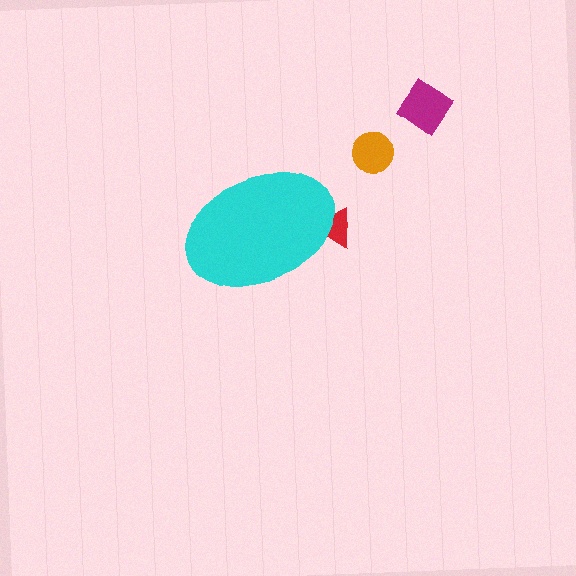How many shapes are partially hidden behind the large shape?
1 shape is partially hidden.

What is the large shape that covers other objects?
A cyan ellipse.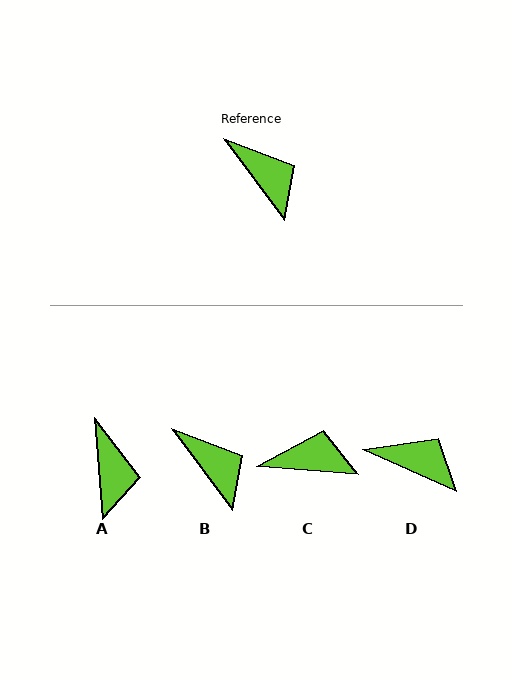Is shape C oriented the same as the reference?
No, it is off by about 49 degrees.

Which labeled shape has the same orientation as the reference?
B.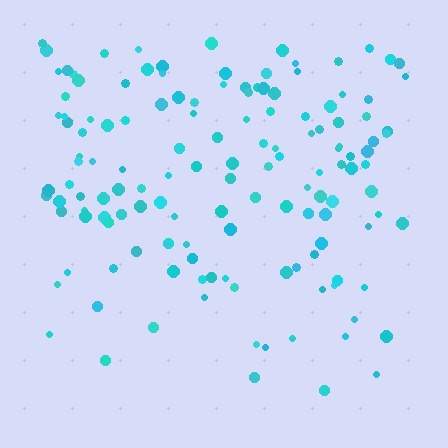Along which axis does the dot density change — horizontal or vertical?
Vertical.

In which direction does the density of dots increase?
From bottom to top, with the top side densest.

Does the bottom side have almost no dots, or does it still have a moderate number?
Still a moderate number, just noticeably fewer than the top.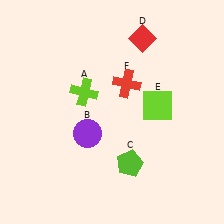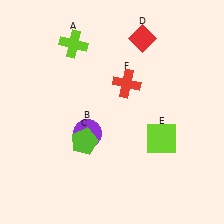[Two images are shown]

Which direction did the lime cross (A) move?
The lime cross (A) moved up.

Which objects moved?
The objects that moved are: the lime cross (A), the lime pentagon (C), the lime square (E).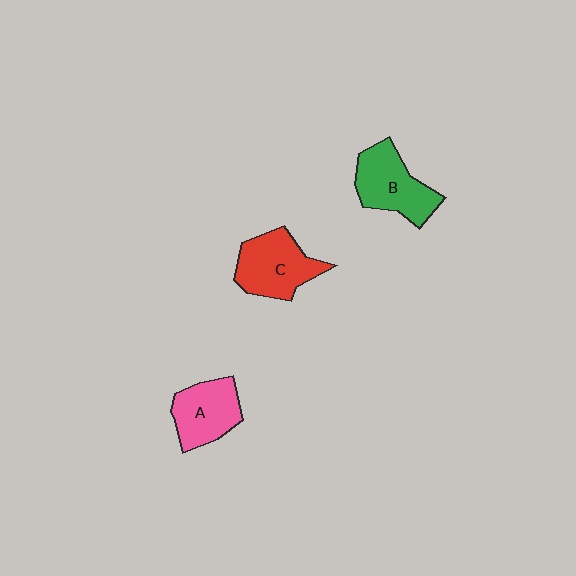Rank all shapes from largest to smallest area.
From largest to smallest: B (green), C (red), A (pink).